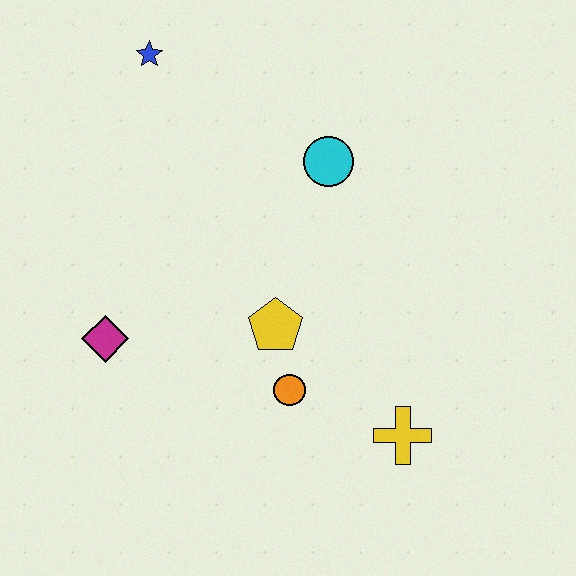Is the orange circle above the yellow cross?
Yes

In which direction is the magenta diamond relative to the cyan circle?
The magenta diamond is to the left of the cyan circle.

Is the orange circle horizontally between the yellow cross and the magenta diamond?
Yes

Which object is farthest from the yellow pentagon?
The blue star is farthest from the yellow pentagon.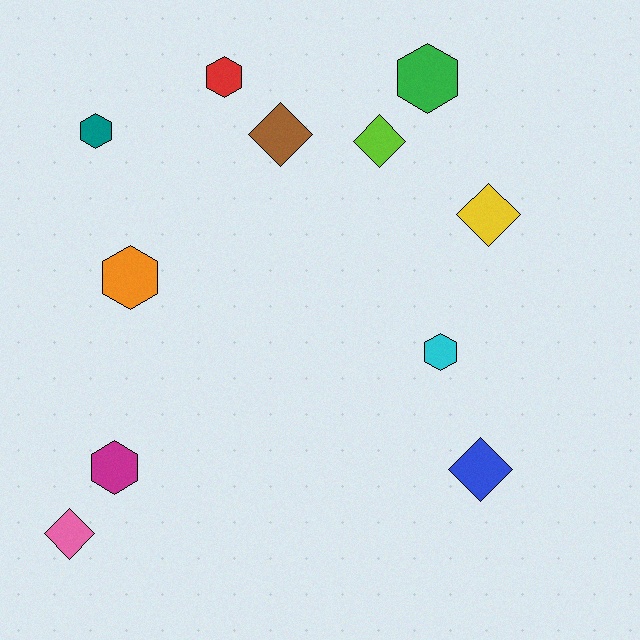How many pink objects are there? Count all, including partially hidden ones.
There is 1 pink object.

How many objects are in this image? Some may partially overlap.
There are 11 objects.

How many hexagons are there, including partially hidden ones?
There are 6 hexagons.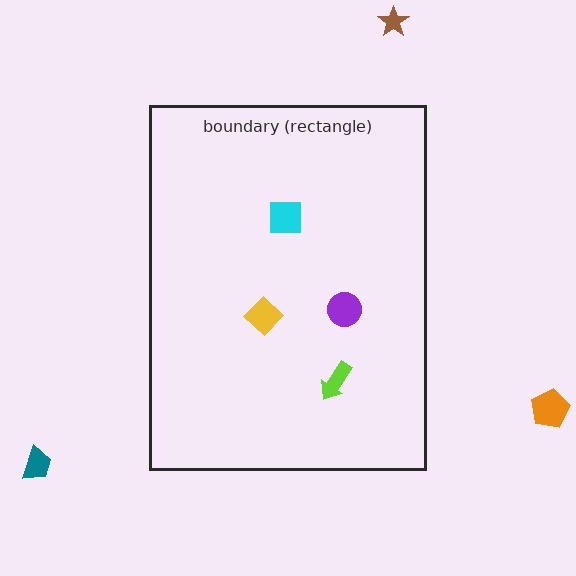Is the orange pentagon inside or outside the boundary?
Outside.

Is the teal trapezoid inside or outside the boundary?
Outside.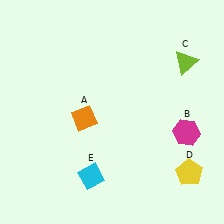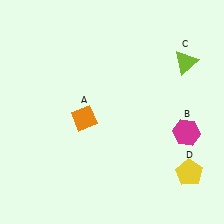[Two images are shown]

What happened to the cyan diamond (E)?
The cyan diamond (E) was removed in Image 2. It was in the bottom-left area of Image 1.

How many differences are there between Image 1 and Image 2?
There is 1 difference between the two images.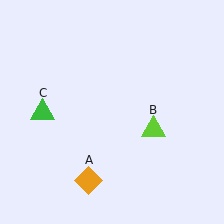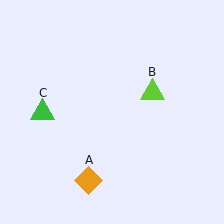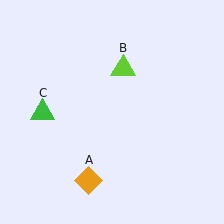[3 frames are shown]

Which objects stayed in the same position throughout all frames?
Orange diamond (object A) and green triangle (object C) remained stationary.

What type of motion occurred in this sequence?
The lime triangle (object B) rotated counterclockwise around the center of the scene.